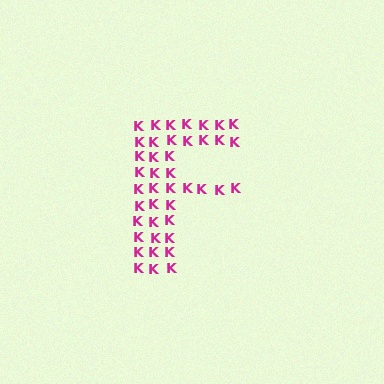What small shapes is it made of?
It is made of small letter K's.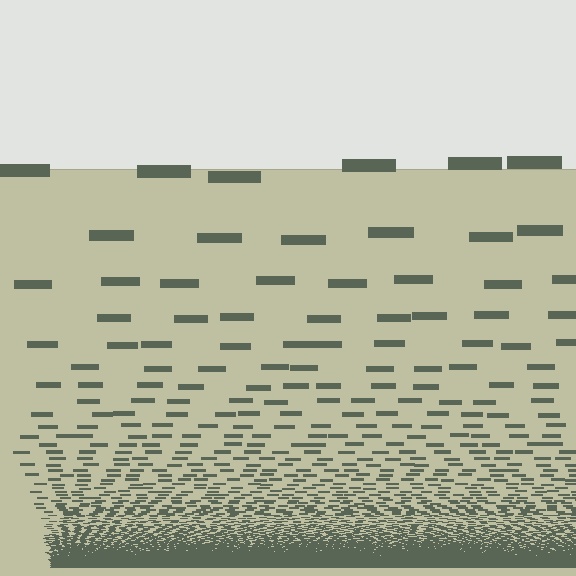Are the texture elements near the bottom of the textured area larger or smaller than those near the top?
Smaller. The gradient is inverted — elements near the bottom are smaller and denser.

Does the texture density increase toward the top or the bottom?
Density increases toward the bottom.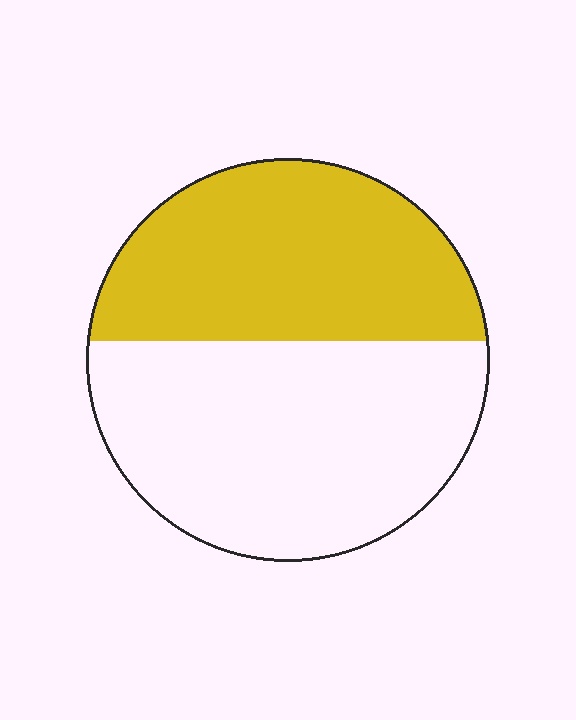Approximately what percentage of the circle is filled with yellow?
Approximately 45%.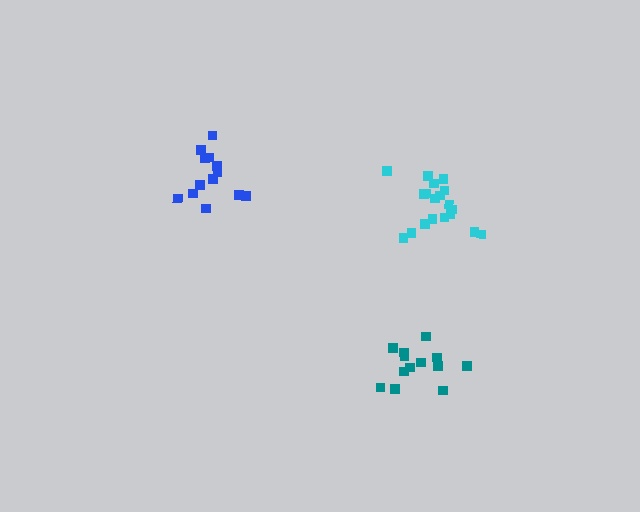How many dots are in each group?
Group 1: 13 dots, Group 2: 19 dots, Group 3: 13 dots (45 total).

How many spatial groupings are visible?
There are 3 spatial groupings.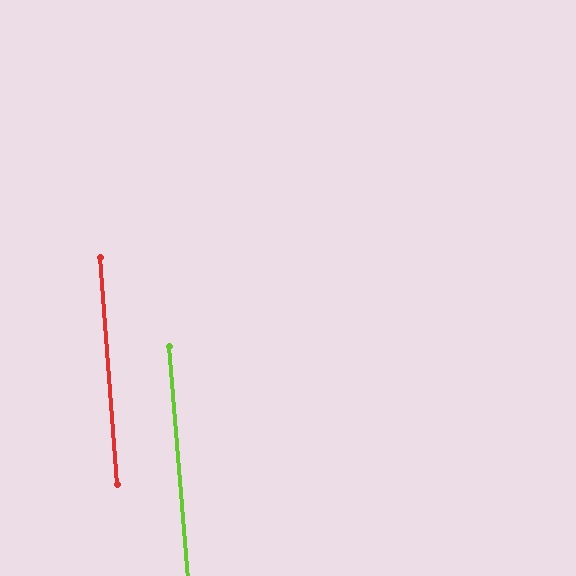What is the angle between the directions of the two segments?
Approximately 0 degrees.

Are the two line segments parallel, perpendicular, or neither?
Parallel — their directions differ by only 0.4°.